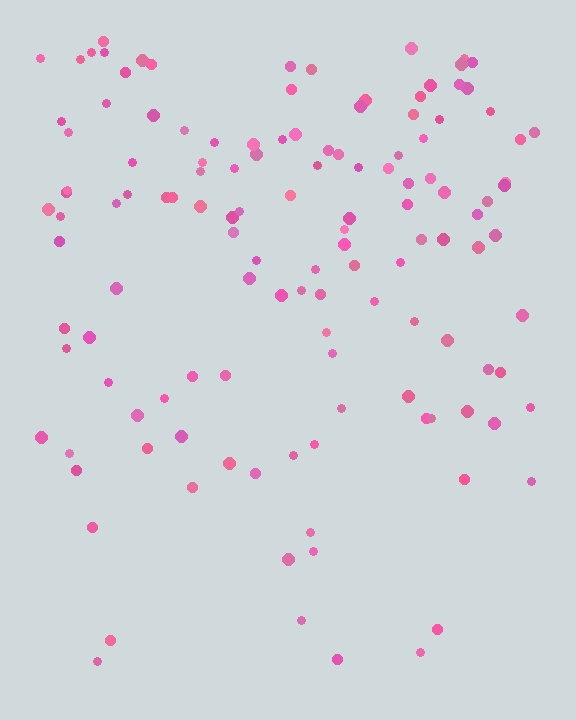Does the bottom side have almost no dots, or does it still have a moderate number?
Still a moderate number, just noticeably fewer than the top.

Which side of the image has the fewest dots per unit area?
The bottom.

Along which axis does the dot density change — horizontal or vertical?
Vertical.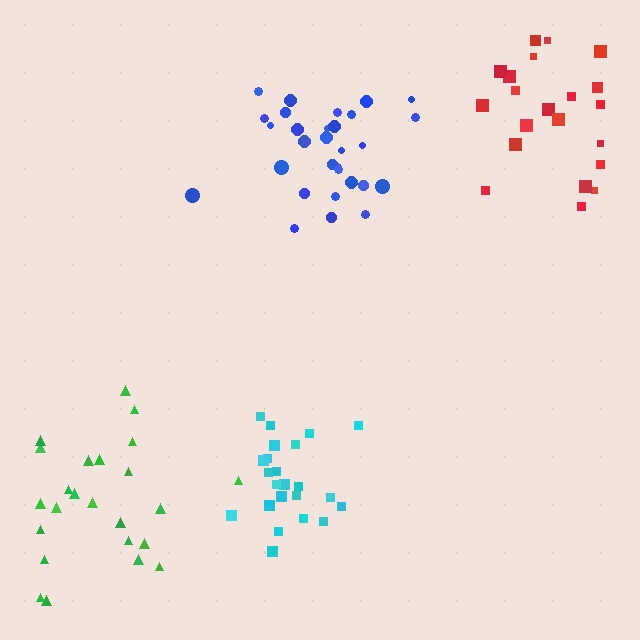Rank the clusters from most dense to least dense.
cyan, blue, red, green.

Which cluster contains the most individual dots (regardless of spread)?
Blue (30).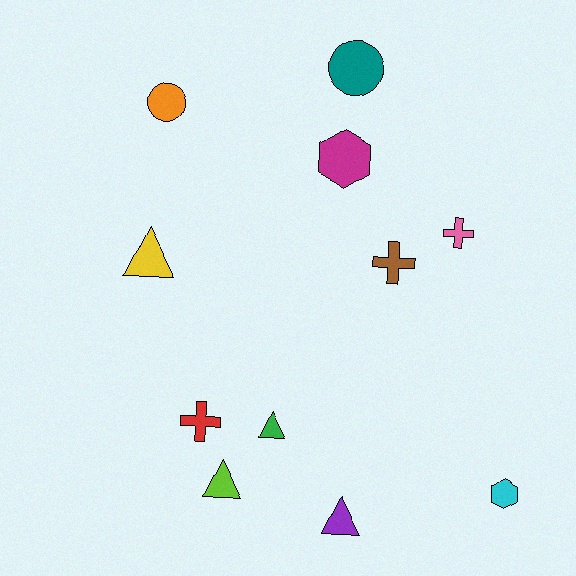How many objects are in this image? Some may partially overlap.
There are 11 objects.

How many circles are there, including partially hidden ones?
There are 2 circles.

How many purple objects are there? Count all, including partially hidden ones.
There is 1 purple object.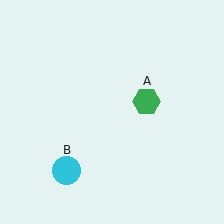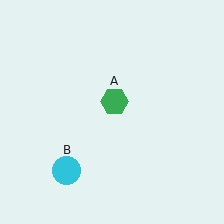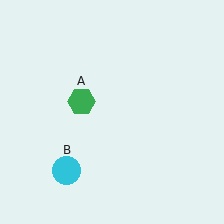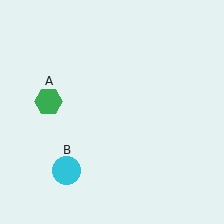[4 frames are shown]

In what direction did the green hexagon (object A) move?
The green hexagon (object A) moved left.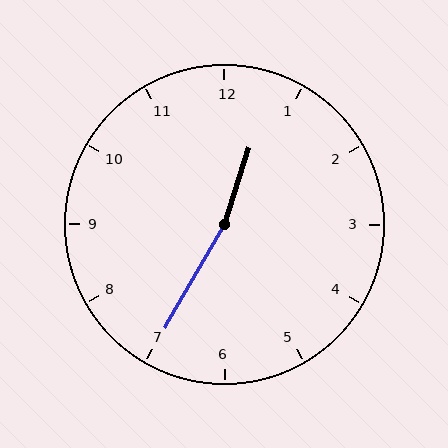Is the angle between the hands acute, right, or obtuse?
It is obtuse.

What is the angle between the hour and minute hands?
Approximately 168 degrees.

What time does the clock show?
12:35.